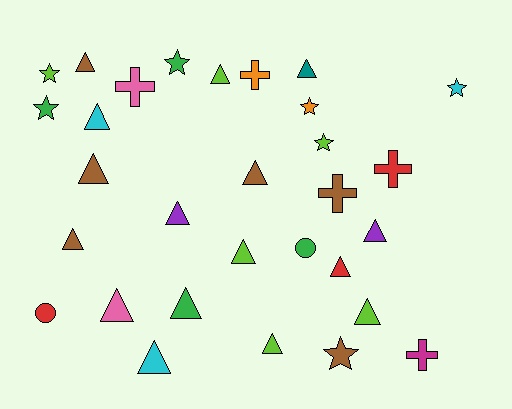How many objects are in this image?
There are 30 objects.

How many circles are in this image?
There are 2 circles.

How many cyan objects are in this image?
There are 3 cyan objects.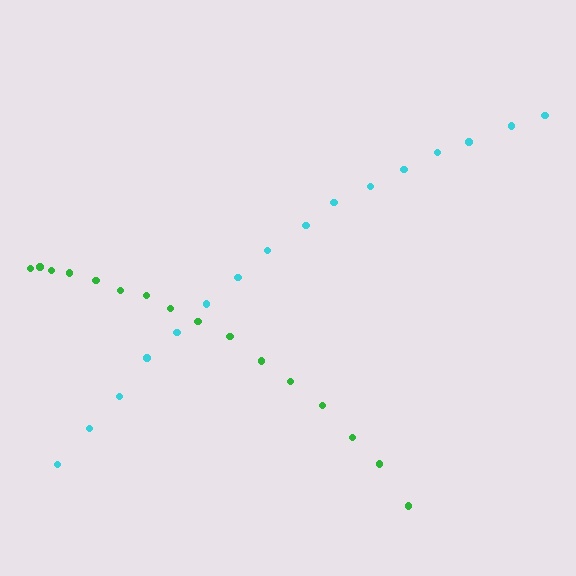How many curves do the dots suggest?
There are 2 distinct paths.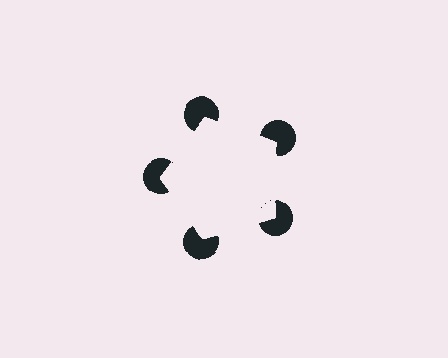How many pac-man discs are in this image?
There are 5 — one at each vertex of the illusory pentagon.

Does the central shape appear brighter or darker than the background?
It typically appears slightly brighter than the background, even though no actual brightness change is drawn.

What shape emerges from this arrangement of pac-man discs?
An illusory pentagon — its edges are inferred from the aligned wedge cuts in the pac-man discs, not physically drawn.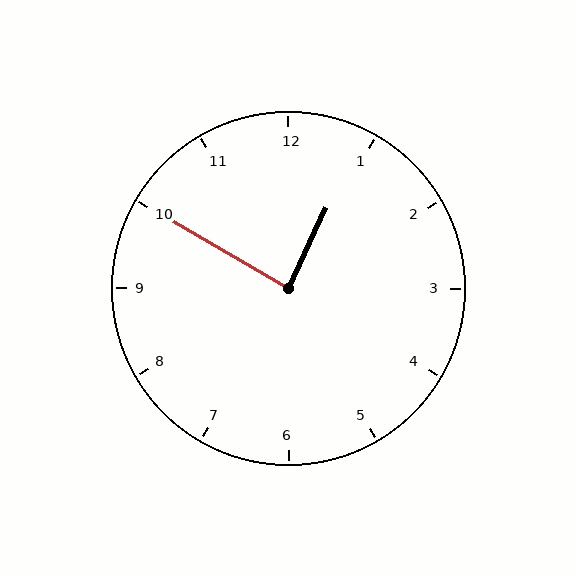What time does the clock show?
12:50.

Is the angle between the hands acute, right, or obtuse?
It is right.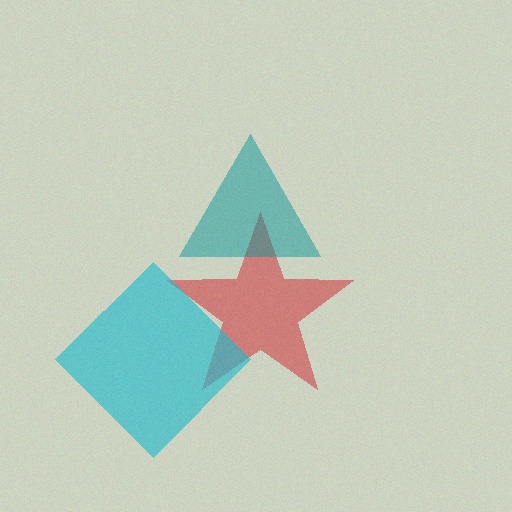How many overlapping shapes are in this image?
There are 3 overlapping shapes in the image.